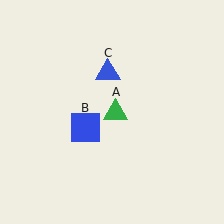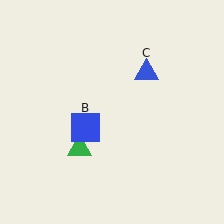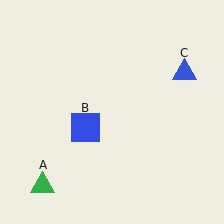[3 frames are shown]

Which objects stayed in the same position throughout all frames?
Blue square (object B) remained stationary.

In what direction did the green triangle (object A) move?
The green triangle (object A) moved down and to the left.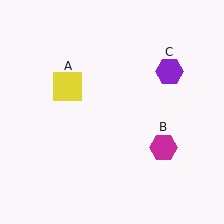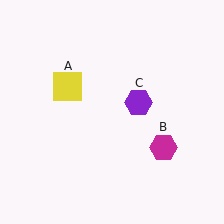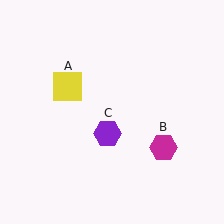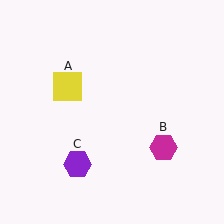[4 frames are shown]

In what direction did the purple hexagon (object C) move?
The purple hexagon (object C) moved down and to the left.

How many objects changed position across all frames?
1 object changed position: purple hexagon (object C).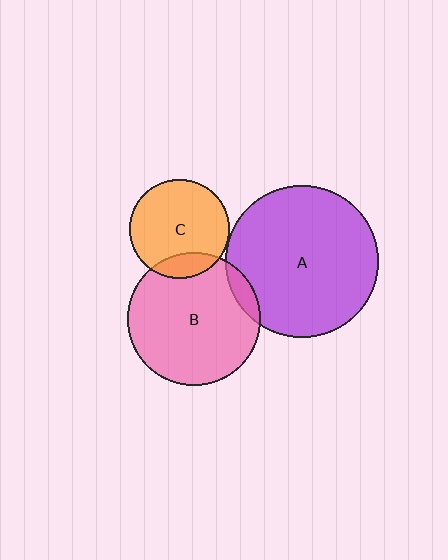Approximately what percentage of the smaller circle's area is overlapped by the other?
Approximately 5%.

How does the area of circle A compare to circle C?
Approximately 2.4 times.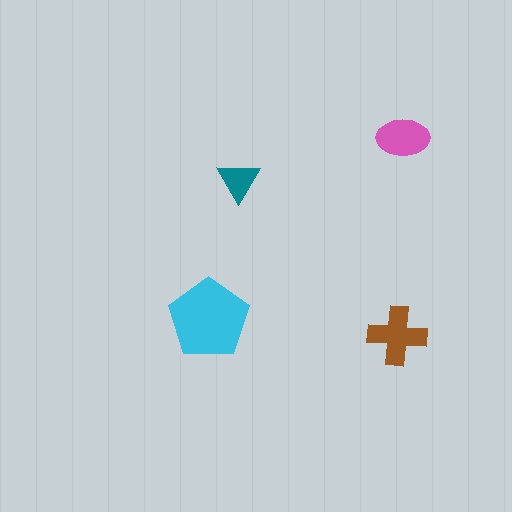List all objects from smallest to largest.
The teal triangle, the pink ellipse, the brown cross, the cyan pentagon.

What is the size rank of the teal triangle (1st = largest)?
4th.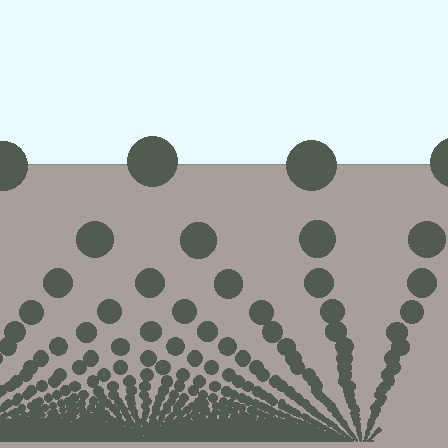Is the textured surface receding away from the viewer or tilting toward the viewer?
The surface appears to tilt toward the viewer. Texture elements get larger and sparser toward the top.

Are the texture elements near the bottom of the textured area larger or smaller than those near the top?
Smaller. The gradient is inverted — elements near the bottom are smaller and denser.